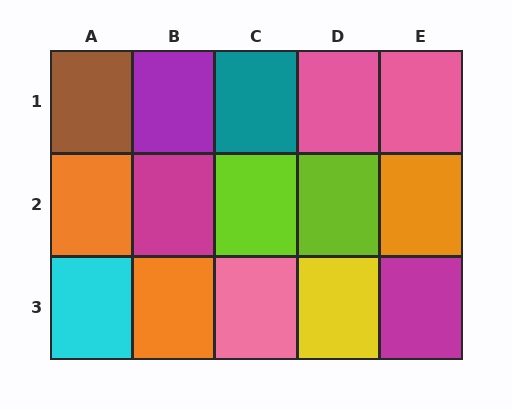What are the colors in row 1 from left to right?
Brown, purple, teal, pink, pink.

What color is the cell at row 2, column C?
Lime.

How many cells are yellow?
1 cell is yellow.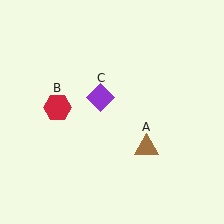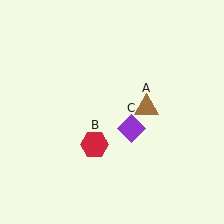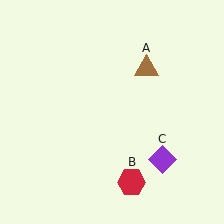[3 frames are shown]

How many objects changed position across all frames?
3 objects changed position: brown triangle (object A), red hexagon (object B), purple diamond (object C).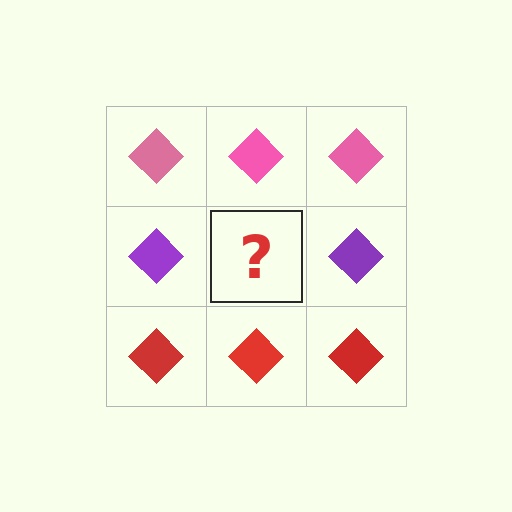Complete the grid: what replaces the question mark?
The question mark should be replaced with a purple diamond.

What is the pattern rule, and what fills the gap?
The rule is that each row has a consistent color. The gap should be filled with a purple diamond.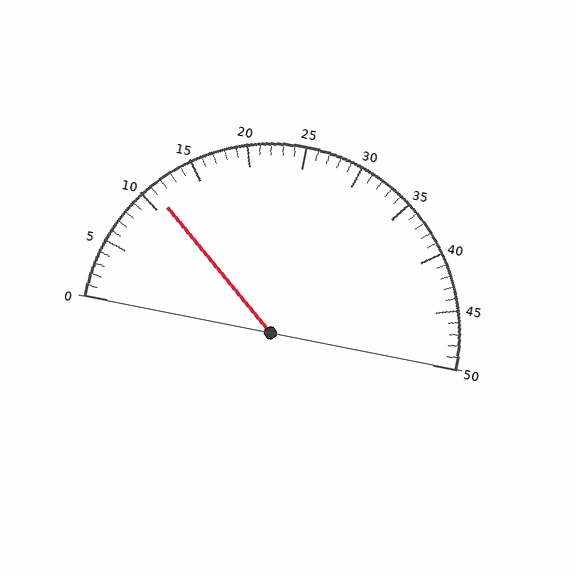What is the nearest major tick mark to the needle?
The nearest major tick mark is 10.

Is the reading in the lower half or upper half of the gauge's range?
The reading is in the lower half of the range (0 to 50).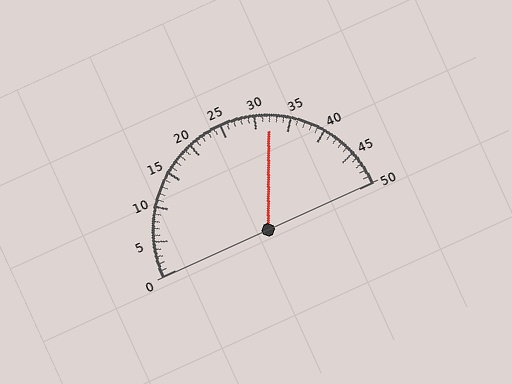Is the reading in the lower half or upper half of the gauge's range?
The reading is in the upper half of the range (0 to 50).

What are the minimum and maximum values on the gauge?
The gauge ranges from 0 to 50.